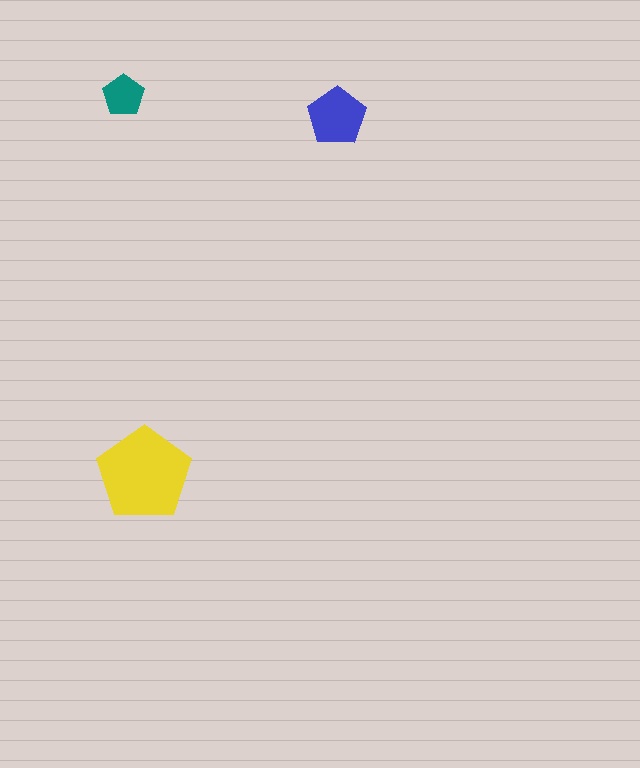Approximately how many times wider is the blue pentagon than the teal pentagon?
About 1.5 times wider.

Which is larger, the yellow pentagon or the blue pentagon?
The yellow one.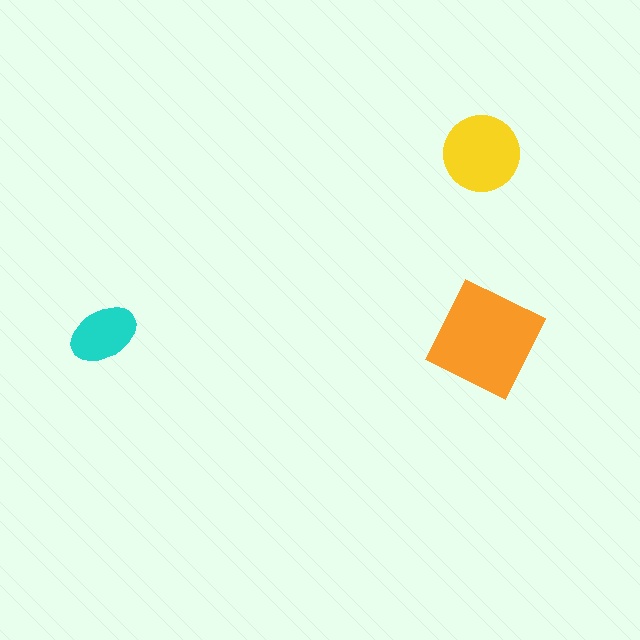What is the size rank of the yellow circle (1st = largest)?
2nd.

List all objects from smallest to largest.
The cyan ellipse, the yellow circle, the orange diamond.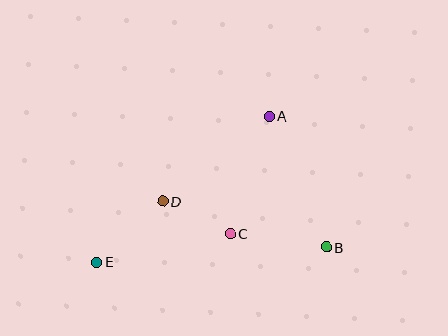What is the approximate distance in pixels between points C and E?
The distance between C and E is approximately 137 pixels.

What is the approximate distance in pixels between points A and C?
The distance between A and C is approximately 123 pixels.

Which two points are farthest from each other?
Points B and E are farthest from each other.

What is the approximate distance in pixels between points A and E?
The distance between A and E is approximately 226 pixels.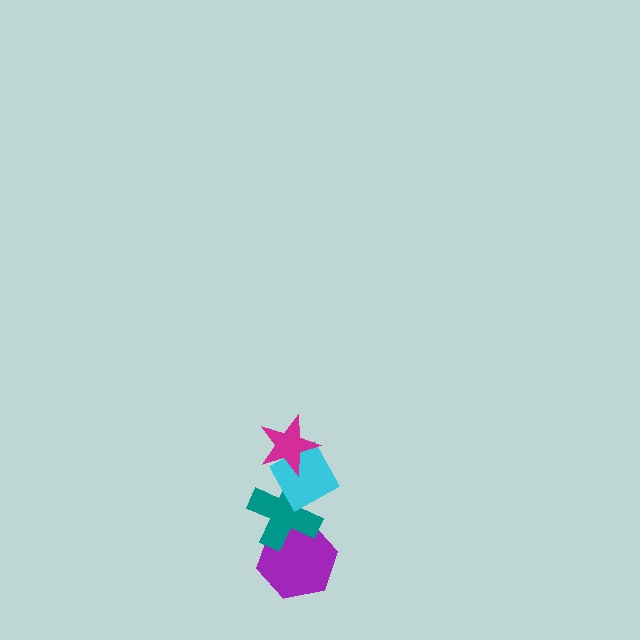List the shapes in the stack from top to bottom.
From top to bottom: the magenta star, the cyan diamond, the teal cross, the purple hexagon.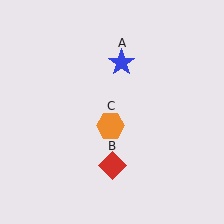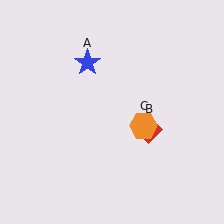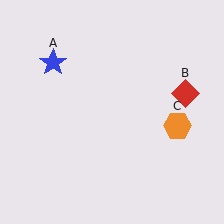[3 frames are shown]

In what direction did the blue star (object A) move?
The blue star (object A) moved left.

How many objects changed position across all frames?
3 objects changed position: blue star (object A), red diamond (object B), orange hexagon (object C).